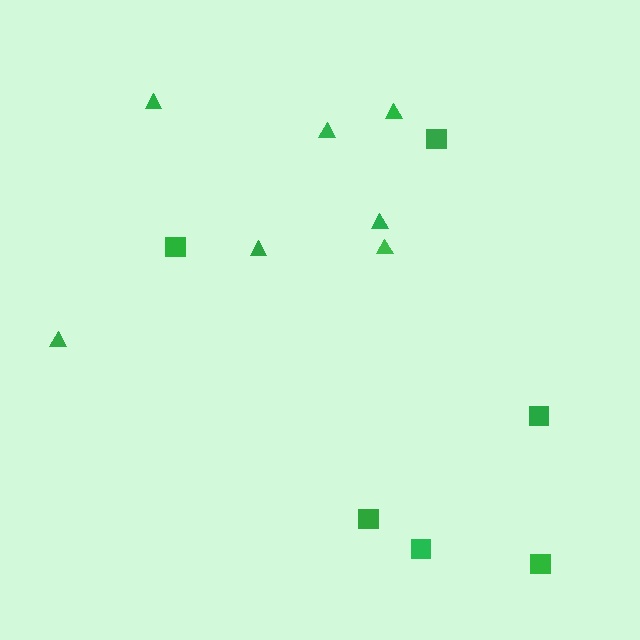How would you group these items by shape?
There are 2 groups: one group of squares (6) and one group of triangles (7).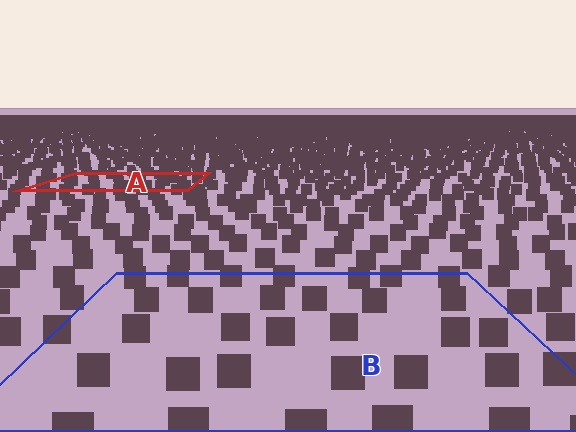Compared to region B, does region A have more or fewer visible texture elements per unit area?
Region A has more texture elements per unit area — they are packed more densely because it is farther away.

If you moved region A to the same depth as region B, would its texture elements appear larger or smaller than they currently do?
They would appear larger. At a closer depth, the same texture elements are projected at a bigger on-screen size.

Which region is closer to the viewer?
Region B is closer. The texture elements there are larger and more spread out.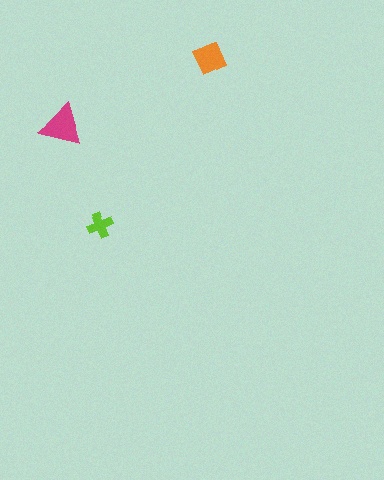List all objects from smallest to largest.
The lime cross, the orange diamond, the magenta triangle.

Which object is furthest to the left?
The magenta triangle is leftmost.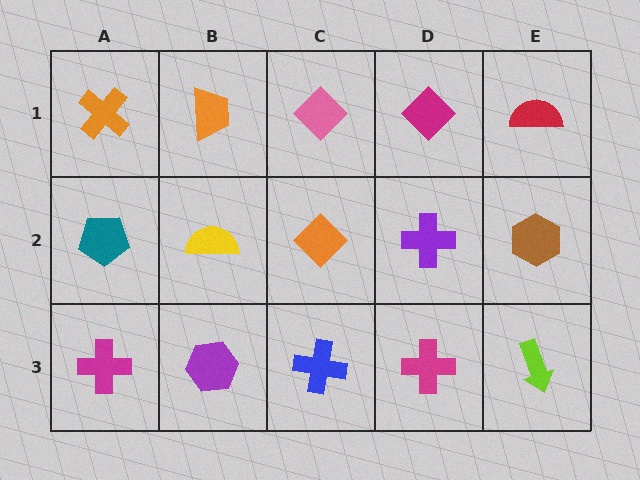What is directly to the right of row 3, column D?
A lime arrow.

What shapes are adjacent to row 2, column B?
An orange trapezoid (row 1, column B), a purple hexagon (row 3, column B), a teal pentagon (row 2, column A), an orange diamond (row 2, column C).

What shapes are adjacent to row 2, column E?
A red semicircle (row 1, column E), a lime arrow (row 3, column E), a purple cross (row 2, column D).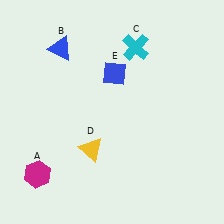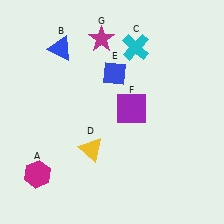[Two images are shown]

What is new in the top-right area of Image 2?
A purple square (F) was added in the top-right area of Image 2.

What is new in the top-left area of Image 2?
A magenta star (G) was added in the top-left area of Image 2.